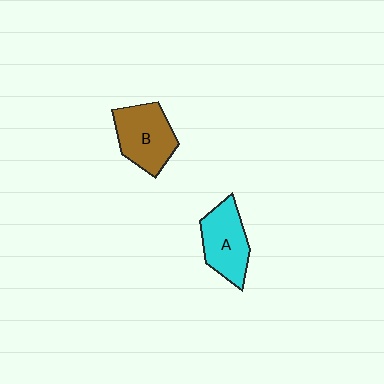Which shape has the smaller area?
Shape A (cyan).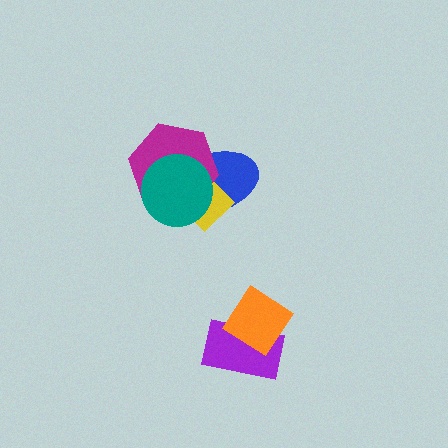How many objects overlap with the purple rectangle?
1 object overlaps with the purple rectangle.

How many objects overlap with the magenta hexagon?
3 objects overlap with the magenta hexagon.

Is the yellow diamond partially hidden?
Yes, it is partially covered by another shape.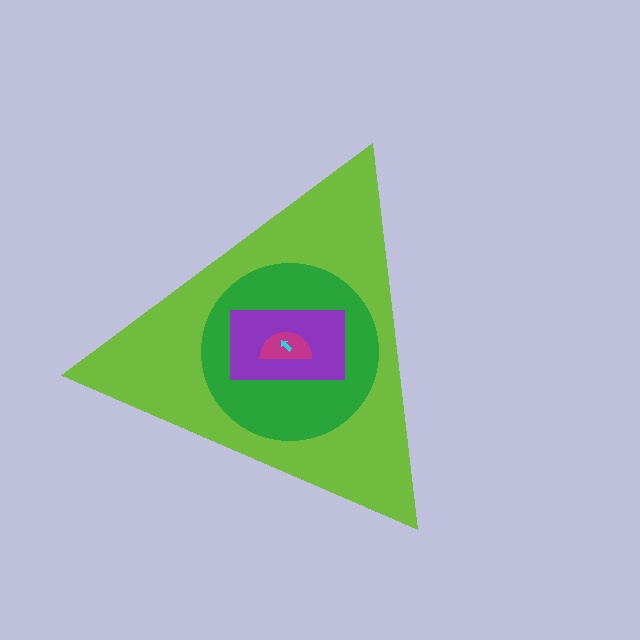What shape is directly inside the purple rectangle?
The magenta semicircle.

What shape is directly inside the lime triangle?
The green circle.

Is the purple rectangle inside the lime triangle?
Yes.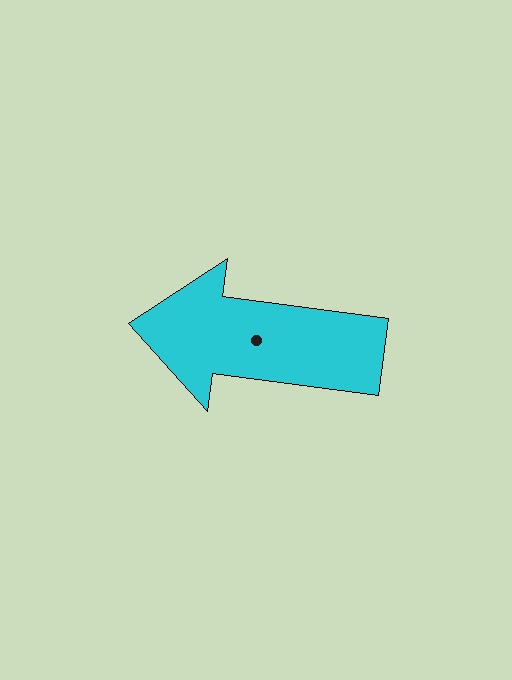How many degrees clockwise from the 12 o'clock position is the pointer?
Approximately 278 degrees.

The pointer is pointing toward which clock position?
Roughly 9 o'clock.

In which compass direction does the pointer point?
West.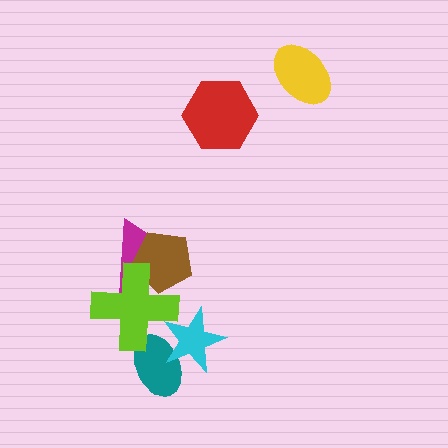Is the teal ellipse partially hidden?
Yes, it is partially covered by another shape.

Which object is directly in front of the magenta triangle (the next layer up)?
The brown pentagon is directly in front of the magenta triangle.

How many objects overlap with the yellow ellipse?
0 objects overlap with the yellow ellipse.